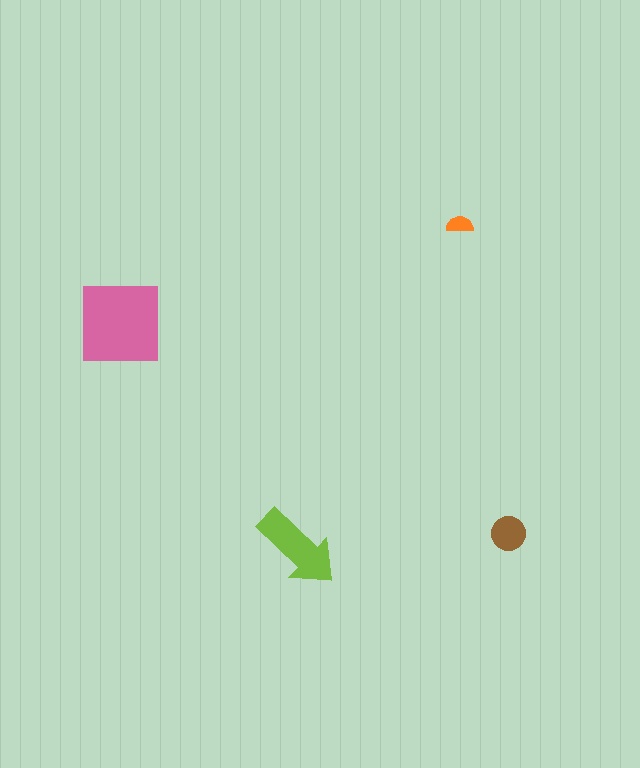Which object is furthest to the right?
The brown circle is rightmost.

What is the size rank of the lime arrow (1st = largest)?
2nd.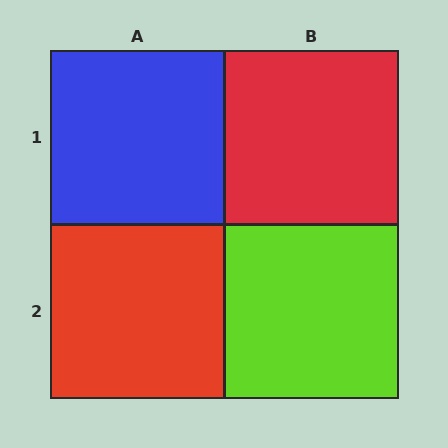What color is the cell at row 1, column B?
Red.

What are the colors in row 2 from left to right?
Red, lime.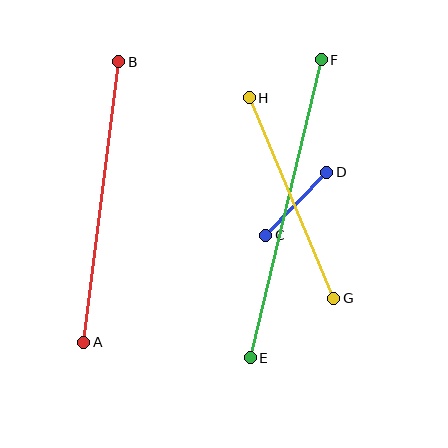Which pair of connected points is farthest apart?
Points E and F are farthest apart.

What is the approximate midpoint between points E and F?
The midpoint is at approximately (286, 209) pixels.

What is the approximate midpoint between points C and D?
The midpoint is at approximately (296, 204) pixels.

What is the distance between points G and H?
The distance is approximately 218 pixels.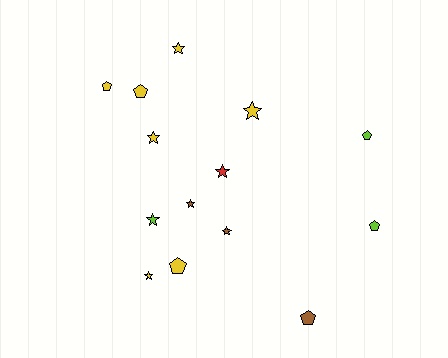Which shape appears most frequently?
Star, with 8 objects.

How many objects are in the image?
There are 14 objects.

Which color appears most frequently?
Yellow, with 7 objects.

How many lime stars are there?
There is 1 lime star.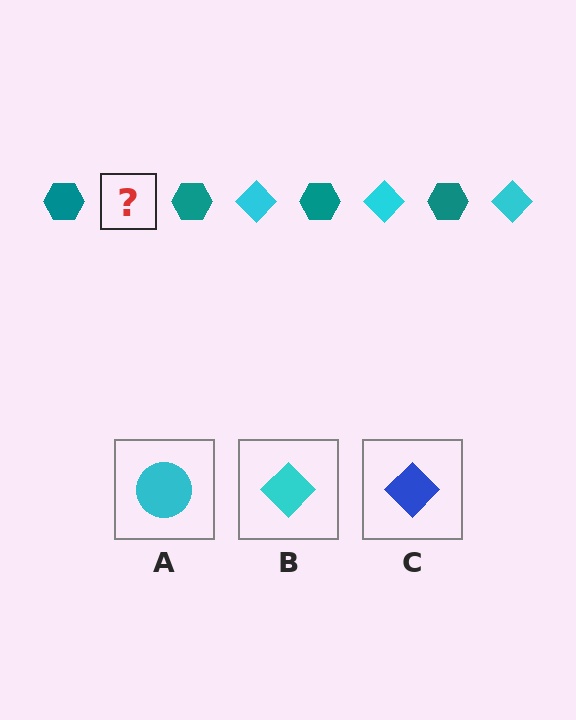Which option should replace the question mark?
Option B.